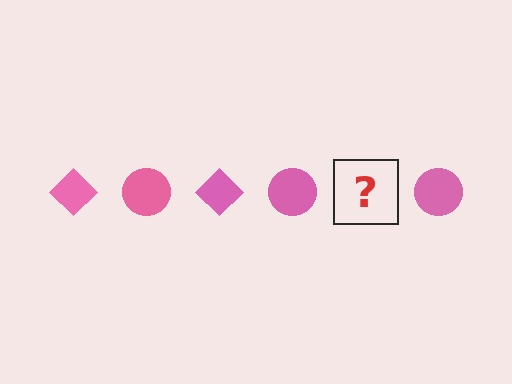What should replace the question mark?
The question mark should be replaced with a pink diamond.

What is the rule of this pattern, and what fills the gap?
The rule is that the pattern cycles through diamond, circle shapes in pink. The gap should be filled with a pink diamond.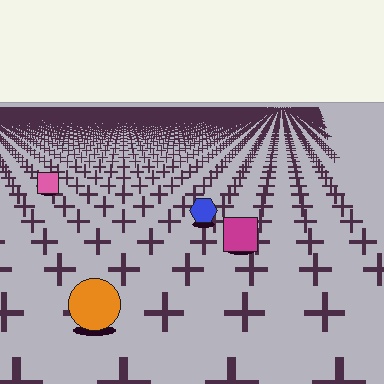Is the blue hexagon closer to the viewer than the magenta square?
No. The magenta square is closer — you can tell from the texture gradient: the ground texture is coarser near it.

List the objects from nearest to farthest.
From nearest to farthest: the orange circle, the magenta square, the blue hexagon, the pink square.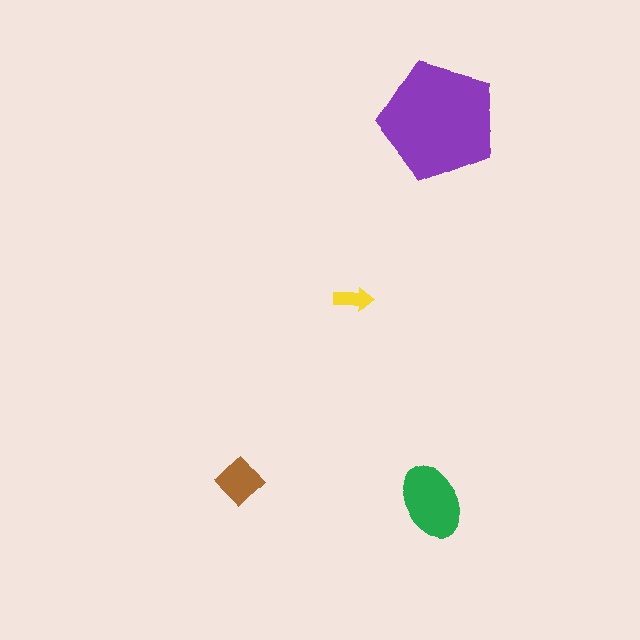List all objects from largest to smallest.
The purple pentagon, the green ellipse, the brown diamond, the yellow arrow.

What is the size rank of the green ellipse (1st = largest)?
2nd.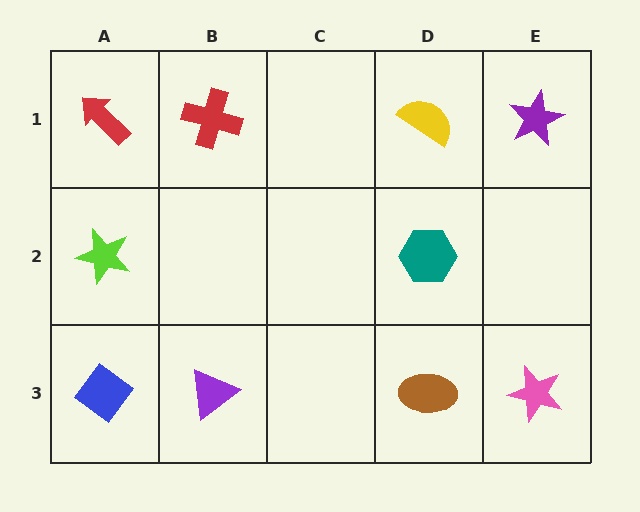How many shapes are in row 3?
4 shapes.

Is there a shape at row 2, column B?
No, that cell is empty.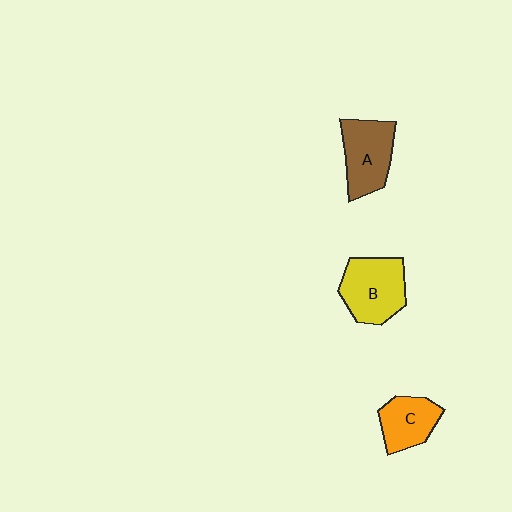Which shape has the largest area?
Shape B (yellow).